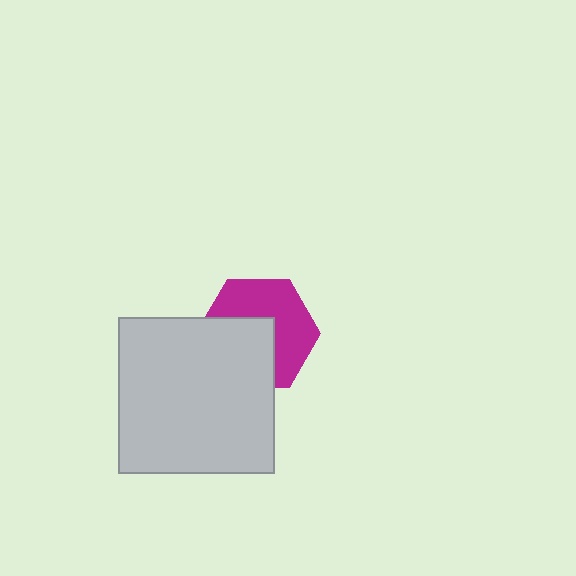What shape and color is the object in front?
The object in front is a light gray square.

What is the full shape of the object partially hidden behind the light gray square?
The partially hidden object is a magenta hexagon.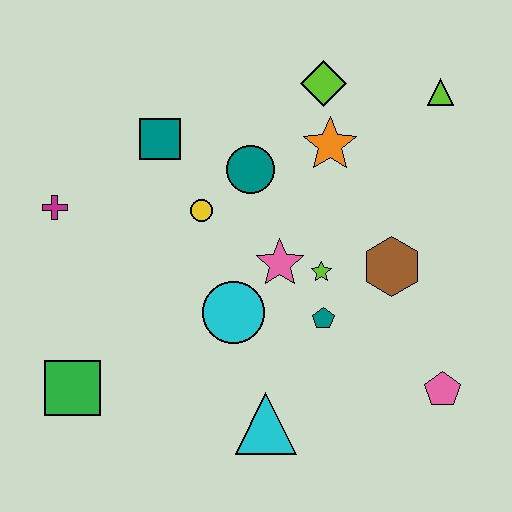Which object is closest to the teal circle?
The yellow circle is closest to the teal circle.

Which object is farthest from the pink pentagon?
The magenta cross is farthest from the pink pentagon.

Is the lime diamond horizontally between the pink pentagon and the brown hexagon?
No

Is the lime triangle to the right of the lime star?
Yes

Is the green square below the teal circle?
Yes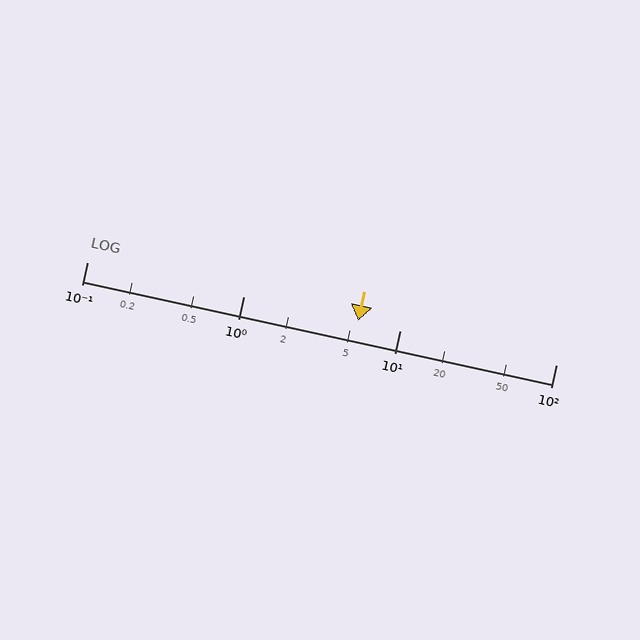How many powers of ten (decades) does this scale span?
The scale spans 3 decades, from 0.1 to 100.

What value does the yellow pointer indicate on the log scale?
The pointer indicates approximately 5.4.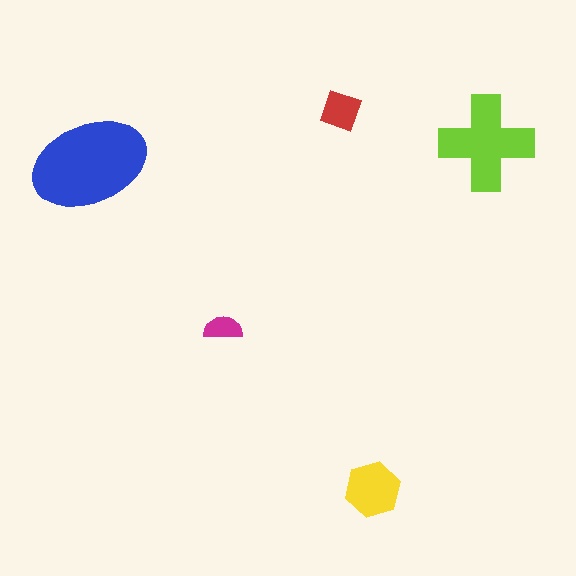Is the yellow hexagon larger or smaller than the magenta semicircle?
Larger.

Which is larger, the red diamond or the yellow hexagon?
The yellow hexagon.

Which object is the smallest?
The magenta semicircle.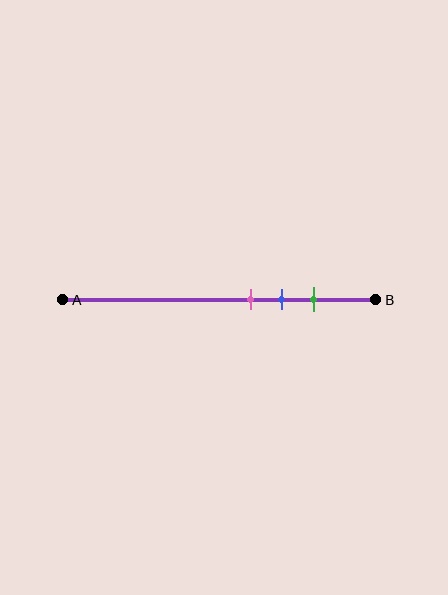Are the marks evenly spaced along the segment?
Yes, the marks are approximately evenly spaced.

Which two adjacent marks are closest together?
The pink and blue marks are the closest adjacent pair.